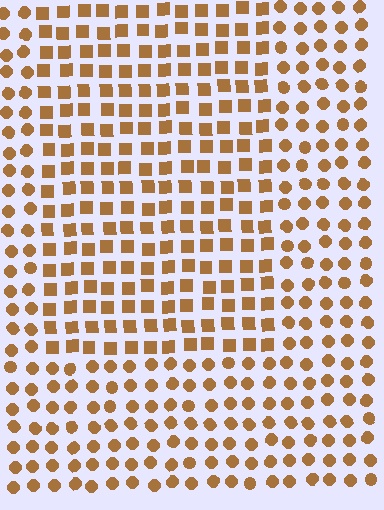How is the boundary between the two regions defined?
The boundary is defined by a change in element shape: squares inside vs. circles outside. All elements share the same color and spacing.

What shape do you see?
I see a rectangle.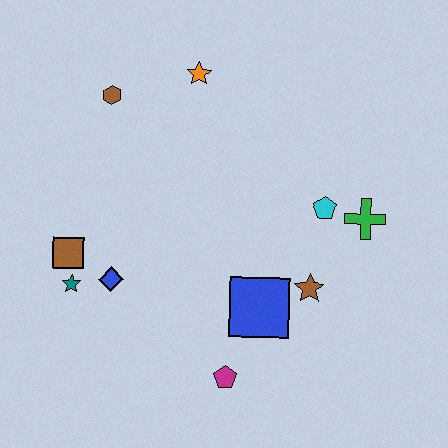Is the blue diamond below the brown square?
Yes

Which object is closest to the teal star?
The brown square is closest to the teal star.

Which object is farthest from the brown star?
The brown hexagon is farthest from the brown star.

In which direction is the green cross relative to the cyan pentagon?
The green cross is to the right of the cyan pentagon.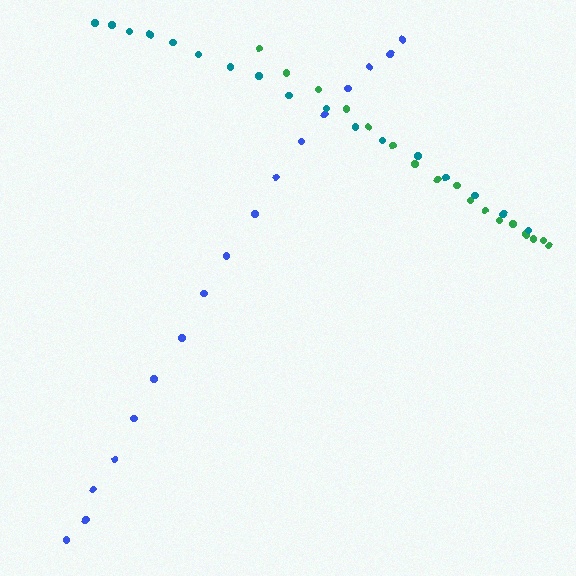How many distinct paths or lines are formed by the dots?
There are 3 distinct paths.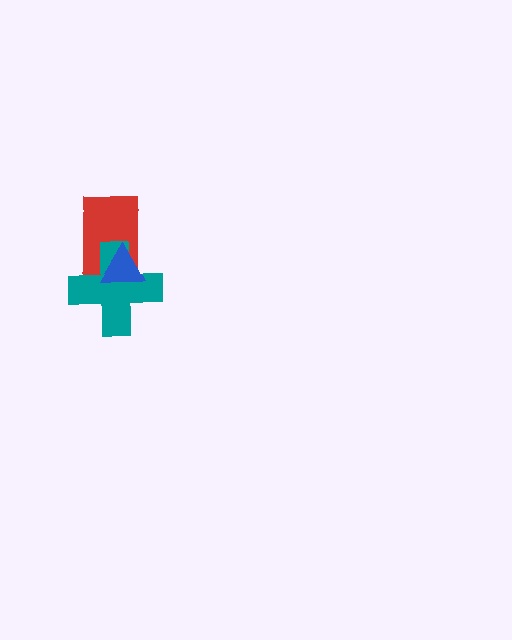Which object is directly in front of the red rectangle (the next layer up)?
The teal cross is directly in front of the red rectangle.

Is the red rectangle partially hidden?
Yes, it is partially covered by another shape.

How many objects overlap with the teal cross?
2 objects overlap with the teal cross.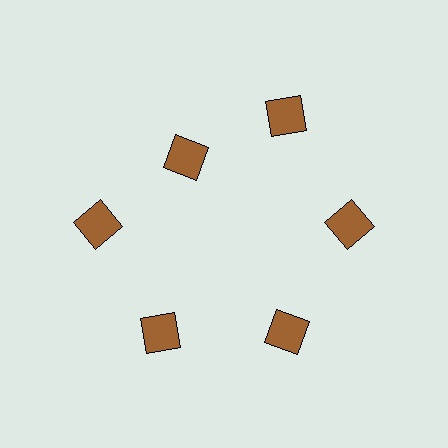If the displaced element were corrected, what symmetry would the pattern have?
It would have 6-fold rotational symmetry — the pattern would map onto itself every 60 degrees.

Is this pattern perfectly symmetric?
No. The 6 brown diamonds are arranged in a ring, but one element near the 11 o'clock position is pulled inward toward the center, breaking the 6-fold rotational symmetry.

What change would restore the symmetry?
The symmetry would be restored by moving it outward, back onto the ring so that all 6 diamonds sit at equal angles and equal distance from the center.